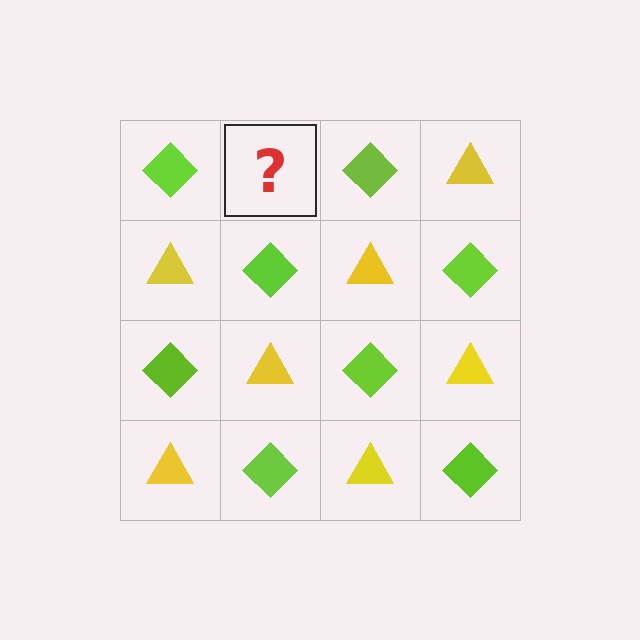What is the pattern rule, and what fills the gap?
The rule is that it alternates lime diamond and yellow triangle in a checkerboard pattern. The gap should be filled with a yellow triangle.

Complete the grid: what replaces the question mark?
The question mark should be replaced with a yellow triangle.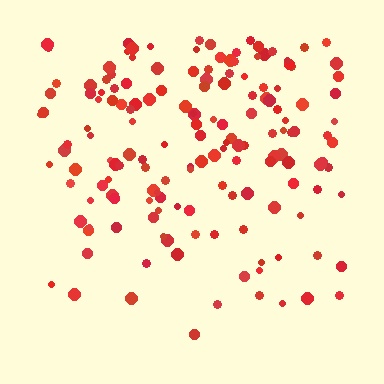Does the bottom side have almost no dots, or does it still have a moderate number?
Still a moderate number, just noticeably fewer than the top.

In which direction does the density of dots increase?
From bottom to top, with the top side densest.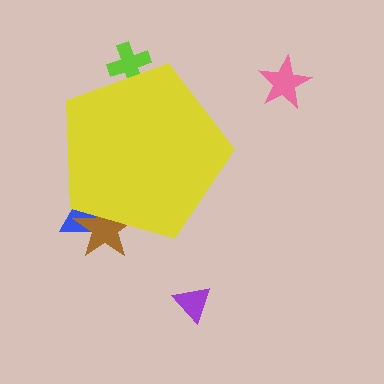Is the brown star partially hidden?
Yes, the brown star is partially hidden behind the yellow pentagon.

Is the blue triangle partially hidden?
Yes, the blue triangle is partially hidden behind the yellow pentagon.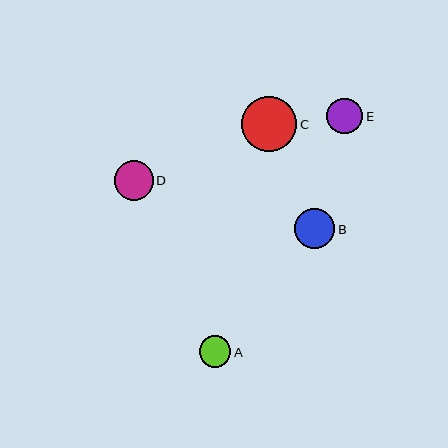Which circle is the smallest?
Circle A is the smallest with a size of approximately 32 pixels.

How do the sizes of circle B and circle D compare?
Circle B and circle D are approximately the same size.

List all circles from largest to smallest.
From largest to smallest: C, B, D, E, A.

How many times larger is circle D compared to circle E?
Circle D is approximately 1.1 times the size of circle E.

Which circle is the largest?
Circle C is the largest with a size of approximately 55 pixels.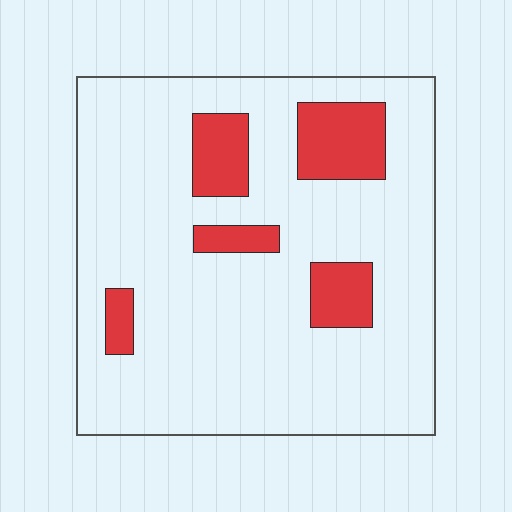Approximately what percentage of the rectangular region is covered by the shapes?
Approximately 15%.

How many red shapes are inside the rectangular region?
5.